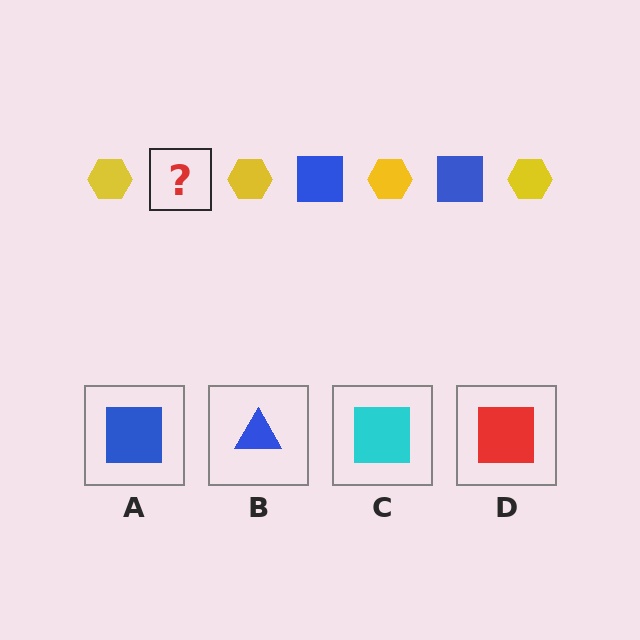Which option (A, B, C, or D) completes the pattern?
A.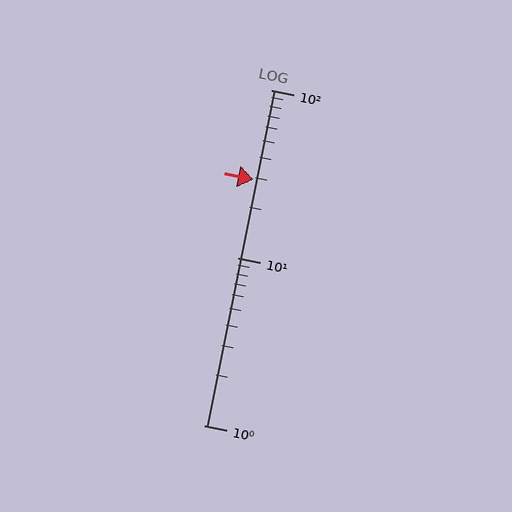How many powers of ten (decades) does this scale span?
The scale spans 2 decades, from 1 to 100.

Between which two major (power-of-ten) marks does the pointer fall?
The pointer is between 10 and 100.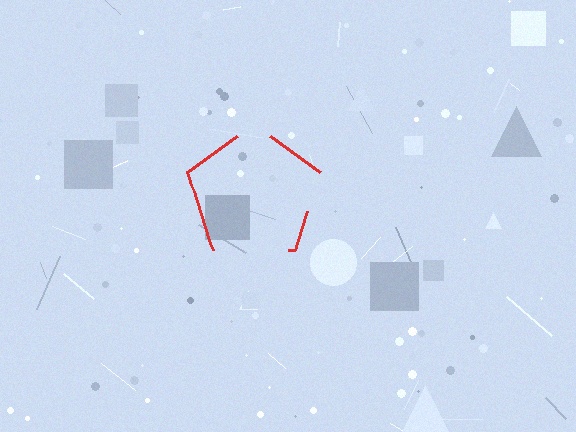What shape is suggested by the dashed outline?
The dashed outline suggests a pentagon.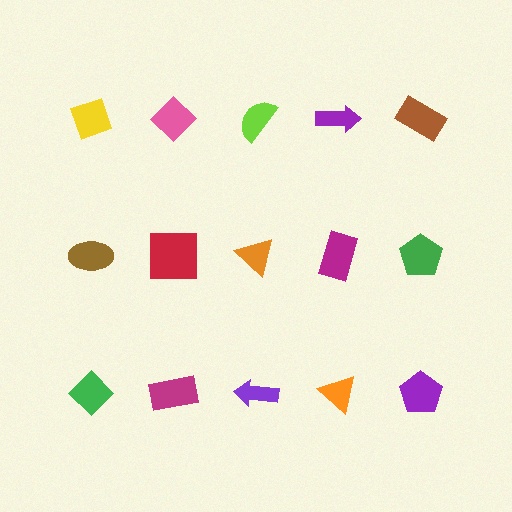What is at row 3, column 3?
A purple arrow.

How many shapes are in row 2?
5 shapes.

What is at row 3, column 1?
A green diamond.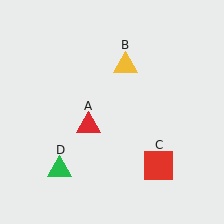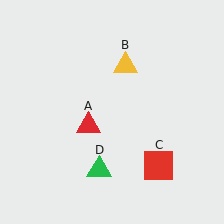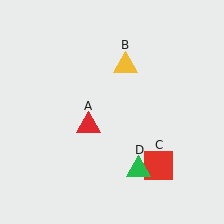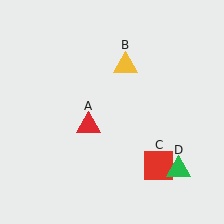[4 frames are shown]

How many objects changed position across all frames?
1 object changed position: green triangle (object D).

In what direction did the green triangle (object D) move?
The green triangle (object D) moved right.